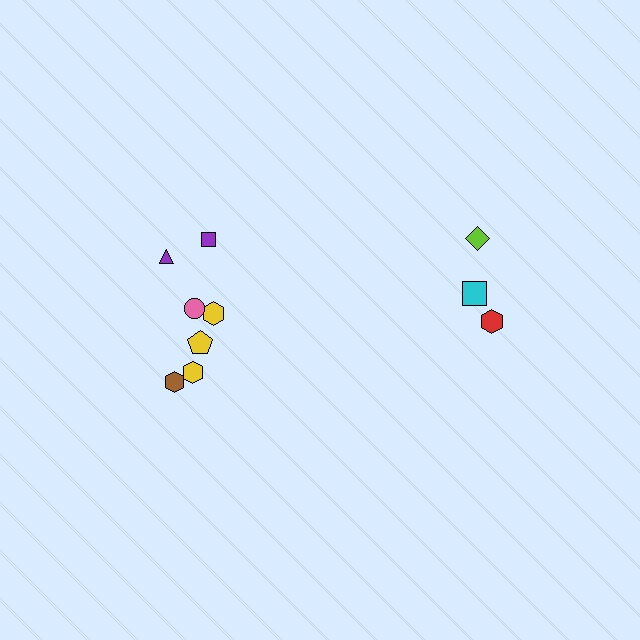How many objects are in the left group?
There are 7 objects.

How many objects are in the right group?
There are 3 objects.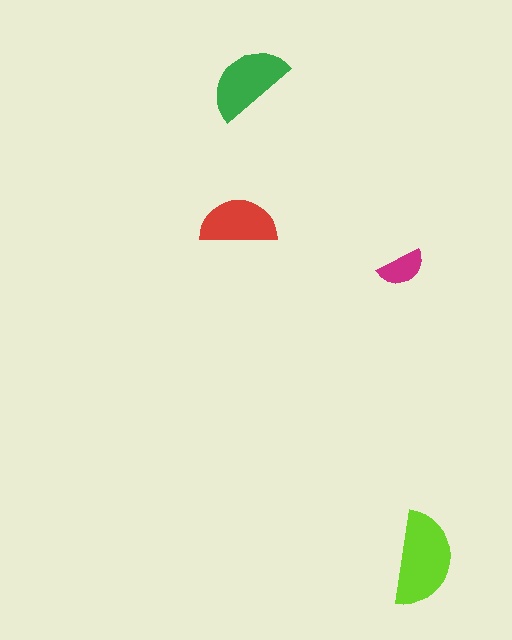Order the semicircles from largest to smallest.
the lime one, the green one, the red one, the magenta one.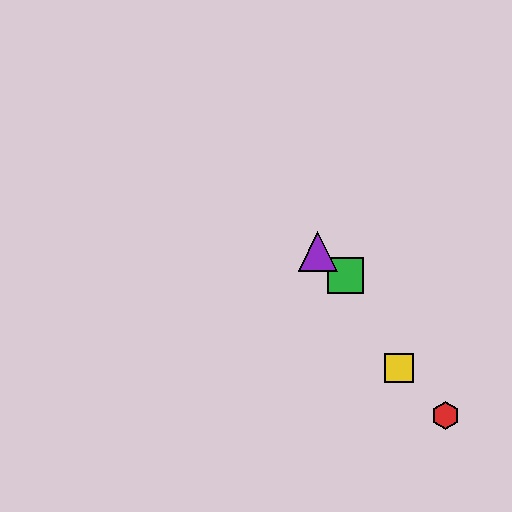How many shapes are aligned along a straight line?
3 shapes (the blue triangle, the green square, the purple triangle) are aligned along a straight line.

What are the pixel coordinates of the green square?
The green square is at (345, 276).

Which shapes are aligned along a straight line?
The blue triangle, the green square, the purple triangle are aligned along a straight line.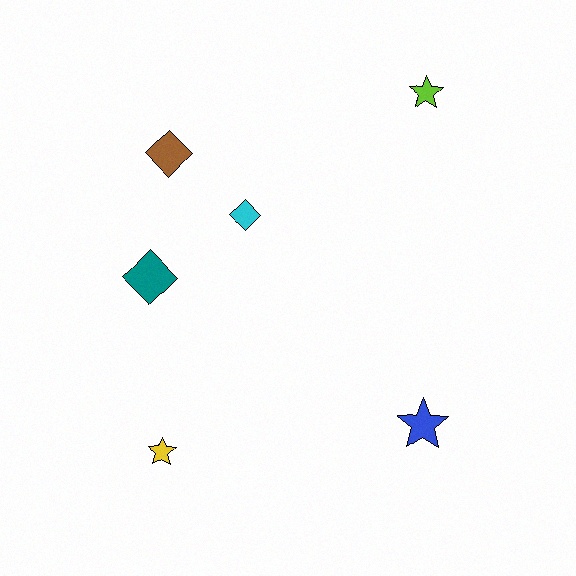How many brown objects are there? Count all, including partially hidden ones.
There is 1 brown object.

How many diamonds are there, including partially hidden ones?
There are 3 diamonds.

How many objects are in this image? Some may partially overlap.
There are 6 objects.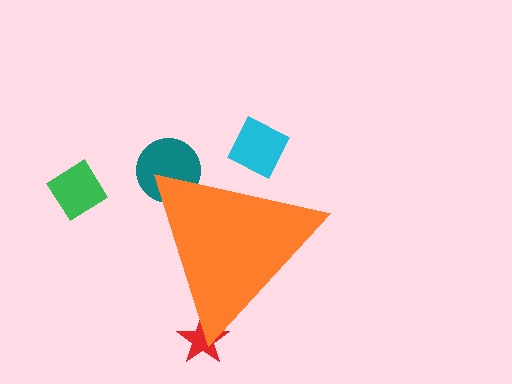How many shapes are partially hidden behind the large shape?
3 shapes are partially hidden.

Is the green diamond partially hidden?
No, the green diamond is fully visible.